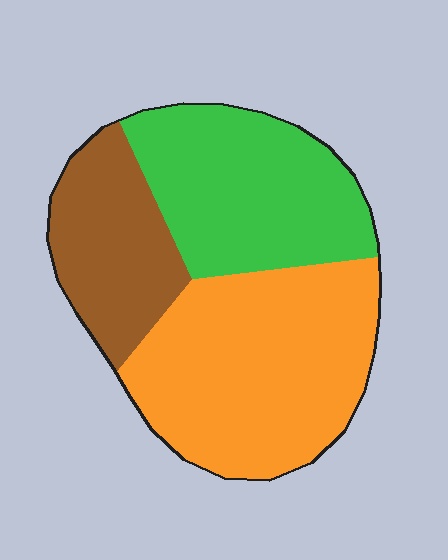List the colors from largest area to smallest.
From largest to smallest: orange, green, brown.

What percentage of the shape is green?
Green takes up between a quarter and a half of the shape.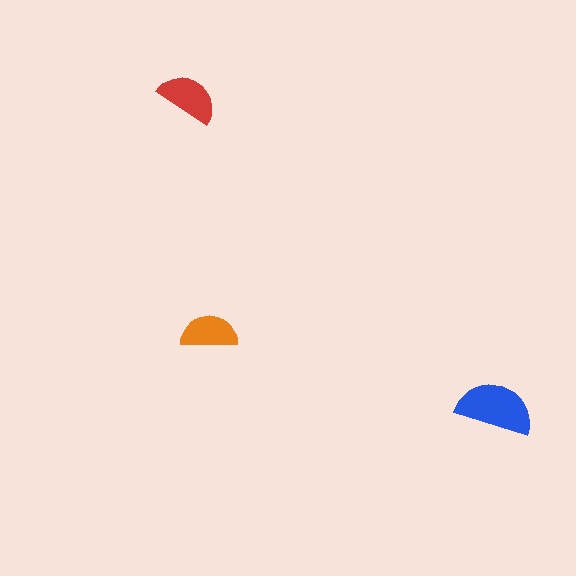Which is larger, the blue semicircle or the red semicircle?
The blue one.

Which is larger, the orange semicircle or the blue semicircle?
The blue one.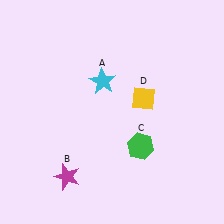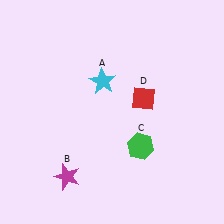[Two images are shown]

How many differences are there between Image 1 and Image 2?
There is 1 difference between the two images.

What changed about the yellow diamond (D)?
In Image 1, D is yellow. In Image 2, it changed to red.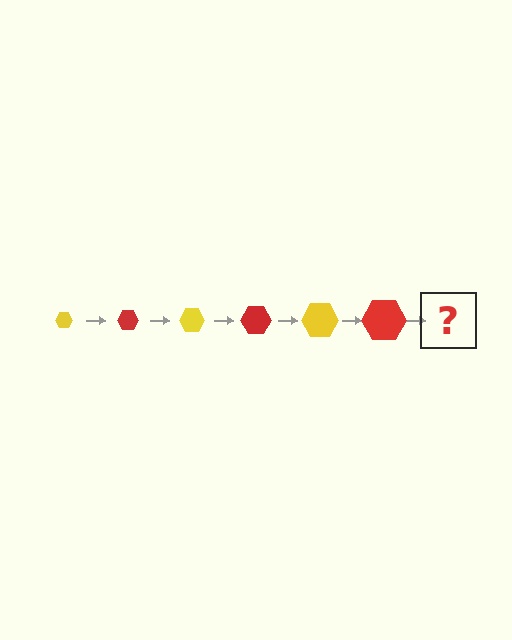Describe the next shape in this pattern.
It should be a yellow hexagon, larger than the previous one.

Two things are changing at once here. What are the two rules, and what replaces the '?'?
The two rules are that the hexagon grows larger each step and the color cycles through yellow and red. The '?' should be a yellow hexagon, larger than the previous one.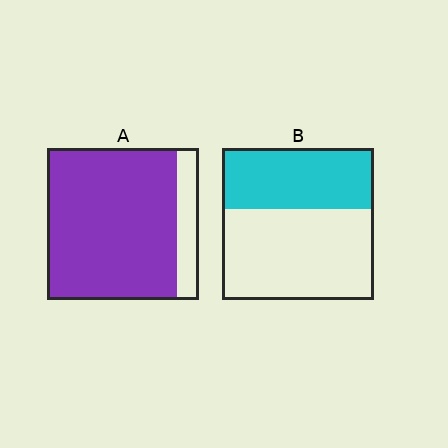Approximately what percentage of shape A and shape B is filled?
A is approximately 85% and B is approximately 40%.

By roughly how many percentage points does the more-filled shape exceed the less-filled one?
By roughly 45 percentage points (A over B).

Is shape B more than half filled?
No.